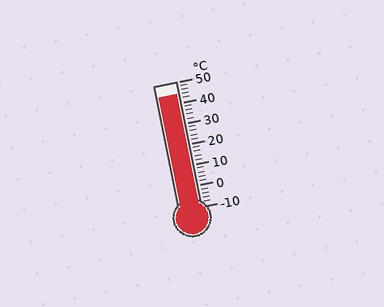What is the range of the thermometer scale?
The thermometer scale ranges from -10°C to 50°C.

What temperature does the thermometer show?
The thermometer shows approximately 44°C.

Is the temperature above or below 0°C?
The temperature is above 0°C.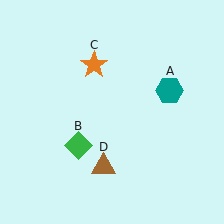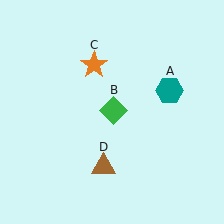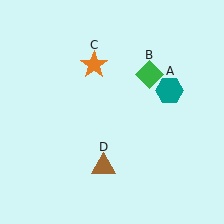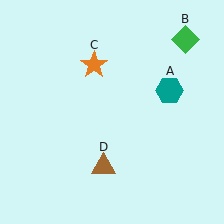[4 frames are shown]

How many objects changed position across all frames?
1 object changed position: green diamond (object B).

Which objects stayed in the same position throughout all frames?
Teal hexagon (object A) and orange star (object C) and brown triangle (object D) remained stationary.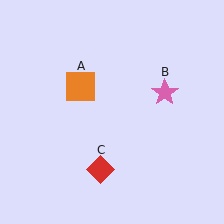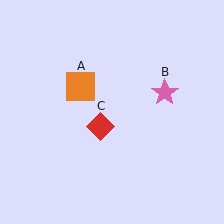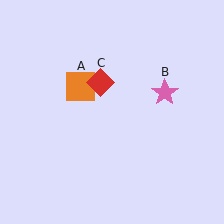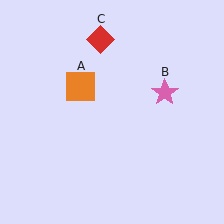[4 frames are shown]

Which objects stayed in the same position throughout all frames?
Orange square (object A) and pink star (object B) remained stationary.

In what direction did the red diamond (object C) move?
The red diamond (object C) moved up.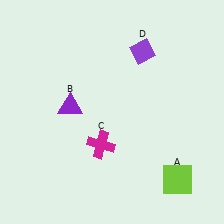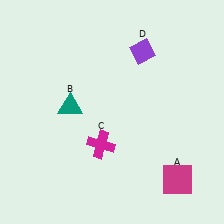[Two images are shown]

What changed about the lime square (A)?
In Image 1, A is lime. In Image 2, it changed to magenta.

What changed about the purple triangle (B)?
In Image 1, B is purple. In Image 2, it changed to teal.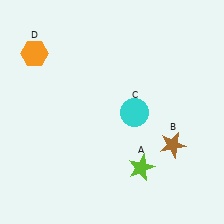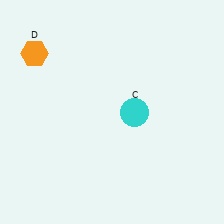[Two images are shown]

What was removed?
The lime star (A), the brown star (B) were removed in Image 2.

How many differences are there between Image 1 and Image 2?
There are 2 differences between the two images.